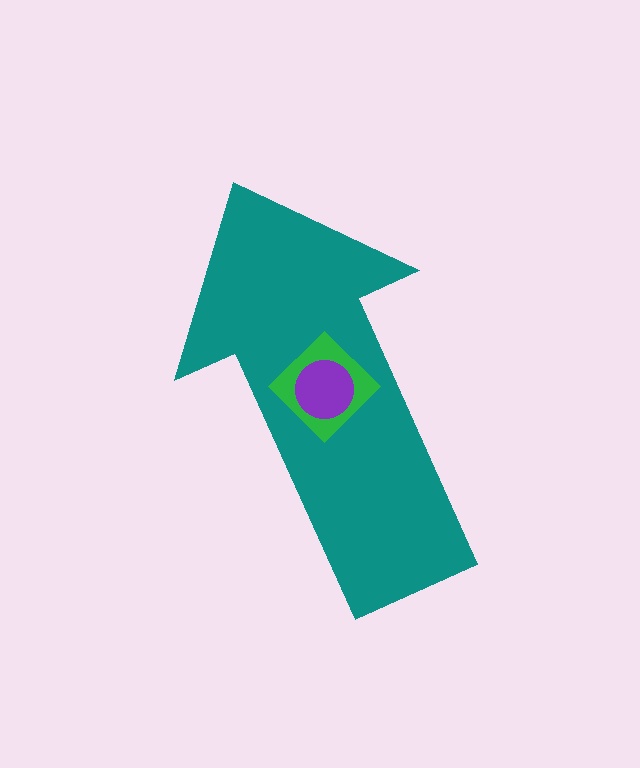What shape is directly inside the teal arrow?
The green diamond.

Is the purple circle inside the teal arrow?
Yes.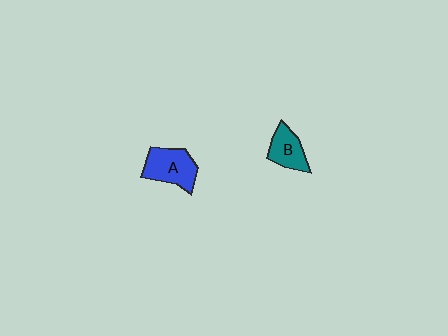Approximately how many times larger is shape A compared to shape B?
Approximately 1.4 times.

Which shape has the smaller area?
Shape B (teal).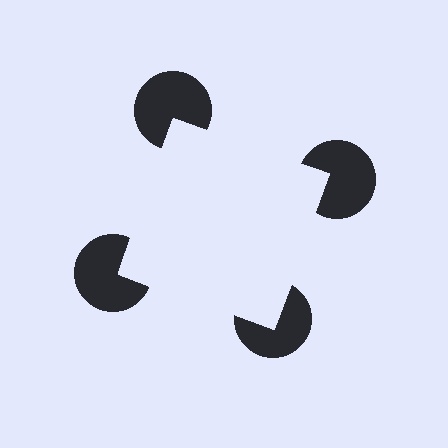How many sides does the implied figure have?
4 sides.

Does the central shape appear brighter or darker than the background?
It typically appears slightly brighter than the background, even though no actual brightness change is drawn.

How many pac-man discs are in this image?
There are 4 — one at each vertex of the illusory square.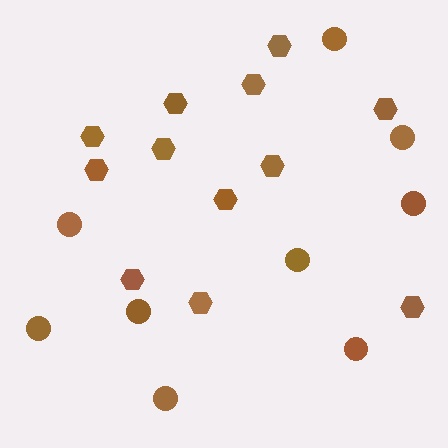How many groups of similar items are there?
There are 2 groups: one group of hexagons (12) and one group of circles (9).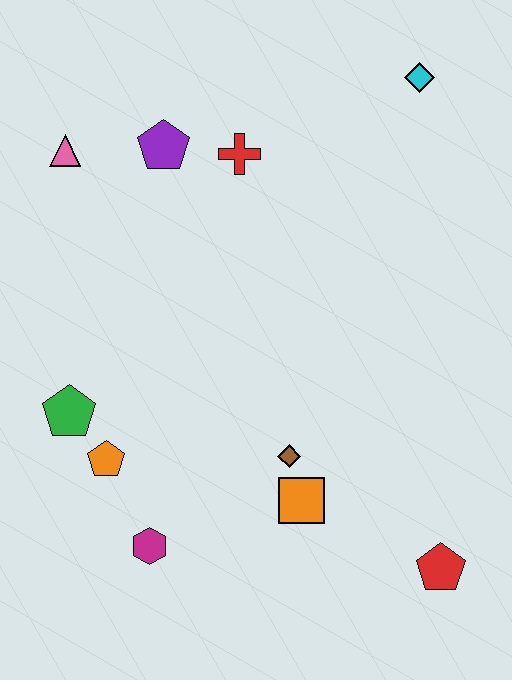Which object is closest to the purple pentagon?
The red cross is closest to the purple pentagon.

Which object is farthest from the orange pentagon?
The cyan diamond is farthest from the orange pentagon.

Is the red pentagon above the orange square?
No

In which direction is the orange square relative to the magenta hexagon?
The orange square is to the right of the magenta hexagon.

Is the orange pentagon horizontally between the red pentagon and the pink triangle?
Yes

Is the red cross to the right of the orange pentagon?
Yes